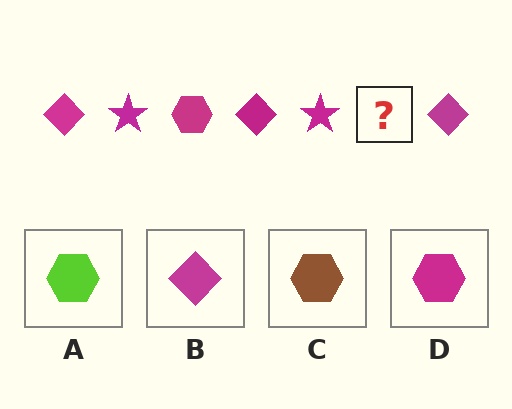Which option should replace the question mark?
Option D.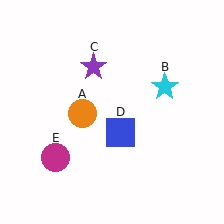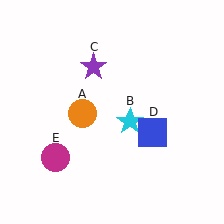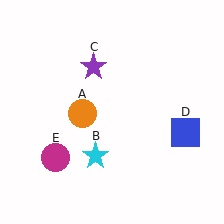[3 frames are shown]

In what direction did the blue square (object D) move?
The blue square (object D) moved right.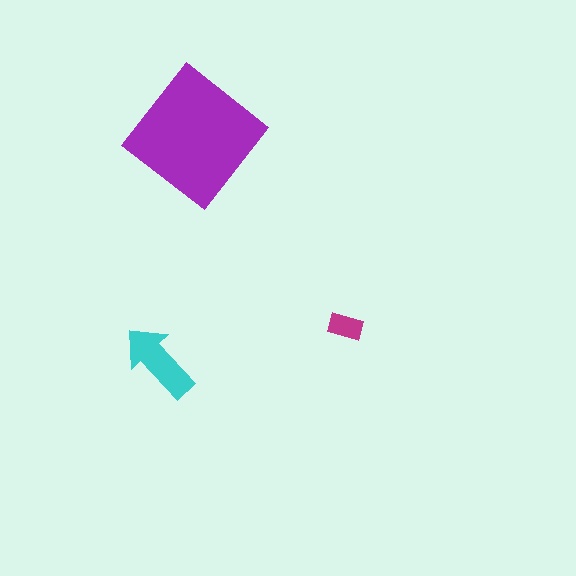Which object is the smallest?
The magenta rectangle.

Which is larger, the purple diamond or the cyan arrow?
The purple diamond.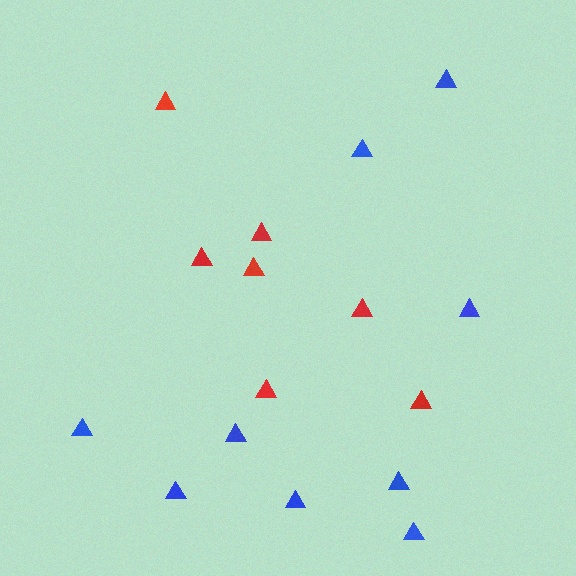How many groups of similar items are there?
There are 2 groups: one group of blue triangles (9) and one group of red triangles (7).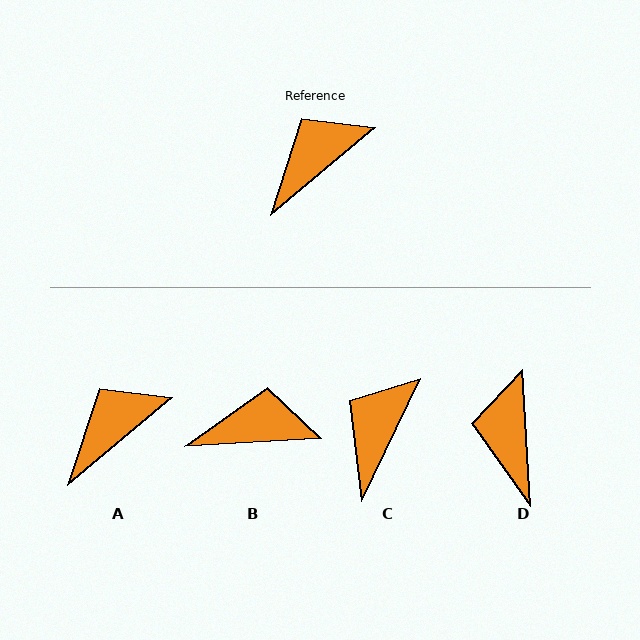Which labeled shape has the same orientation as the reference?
A.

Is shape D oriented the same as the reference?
No, it is off by about 53 degrees.